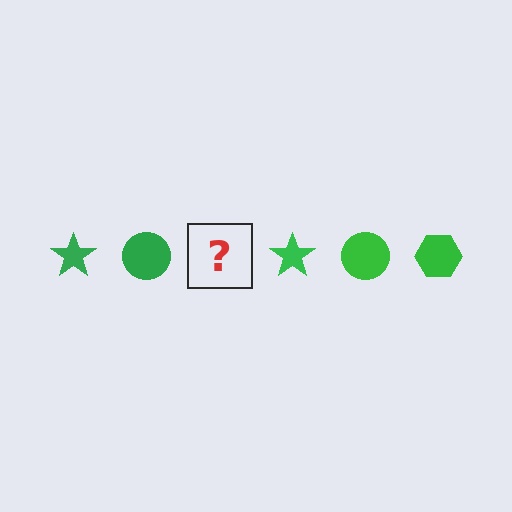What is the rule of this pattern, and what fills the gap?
The rule is that the pattern cycles through star, circle, hexagon shapes in green. The gap should be filled with a green hexagon.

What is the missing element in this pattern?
The missing element is a green hexagon.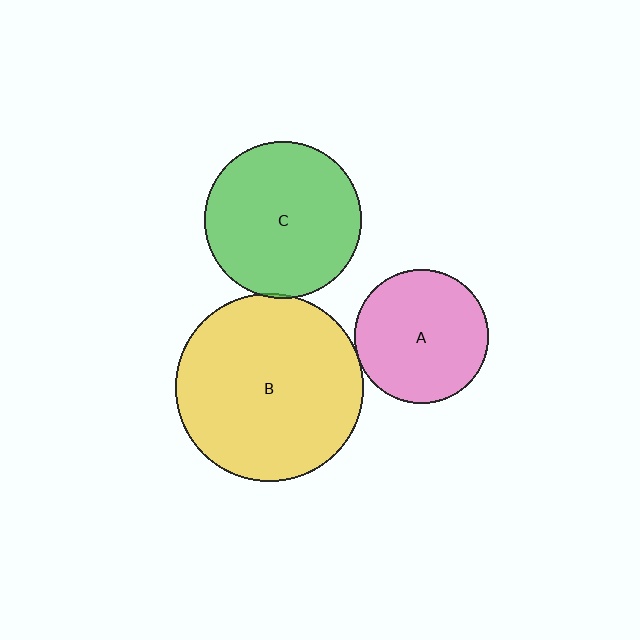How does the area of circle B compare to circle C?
Approximately 1.4 times.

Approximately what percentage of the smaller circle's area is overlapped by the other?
Approximately 5%.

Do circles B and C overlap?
Yes.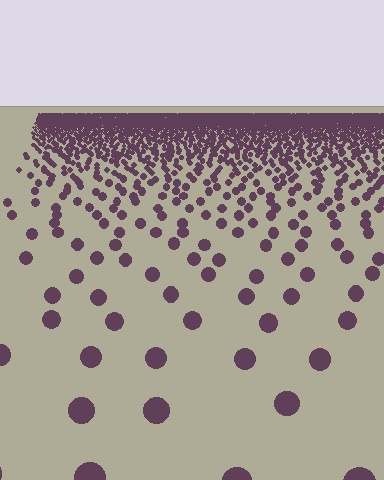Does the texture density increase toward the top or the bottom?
Density increases toward the top.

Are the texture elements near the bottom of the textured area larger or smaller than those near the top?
Larger. Near the bottom, elements are closer to the viewer and appear at a bigger on-screen size.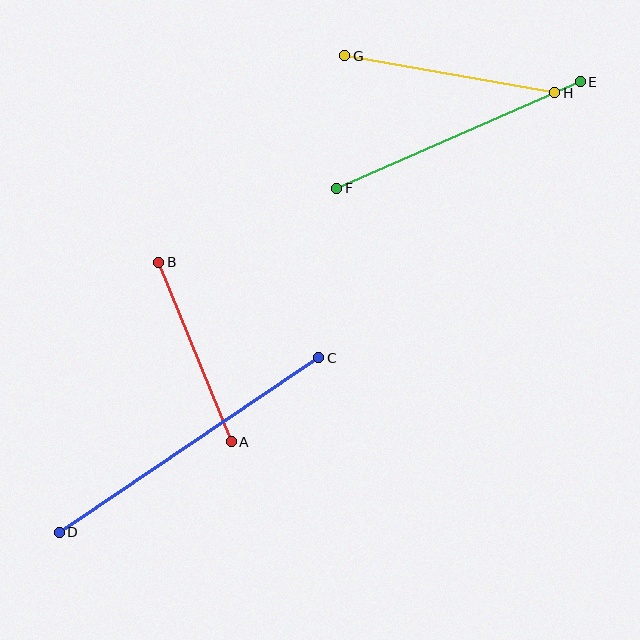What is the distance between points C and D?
The distance is approximately 313 pixels.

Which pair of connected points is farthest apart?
Points C and D are farthest apart.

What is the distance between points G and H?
The distance is approximately 213 pixels.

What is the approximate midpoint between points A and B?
The midpoint is at approximately (195, 352) pixels.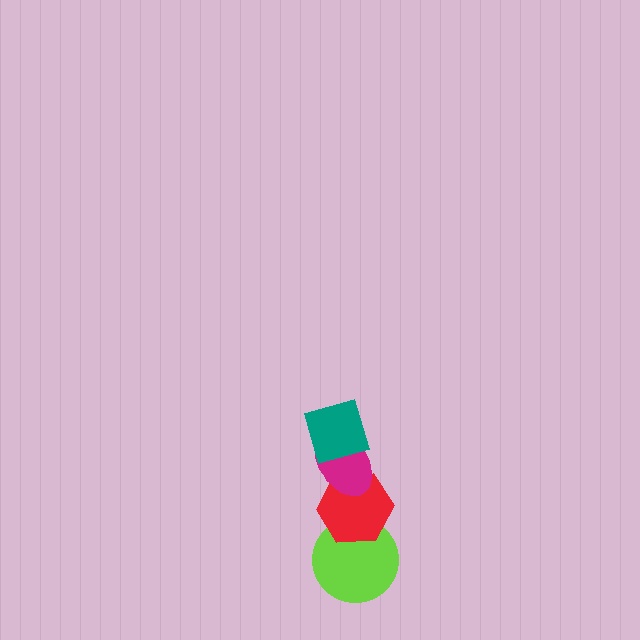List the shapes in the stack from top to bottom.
From top to bottom: the teal diamond, the magenta ellipse, the red hexagon, the lime circle.